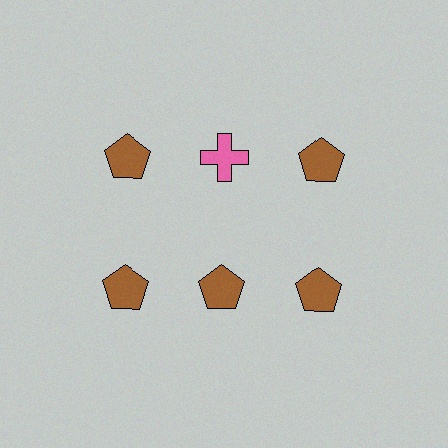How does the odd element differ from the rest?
It differs in both color (pink instead of brown) and shape (cross instead of pentagon).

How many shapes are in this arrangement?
There are 6 shapes arranged in a grid pattern.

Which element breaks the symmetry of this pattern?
The pink cross in the top row, second from left column breaks the symmetry. All other shapes are brown pentagons.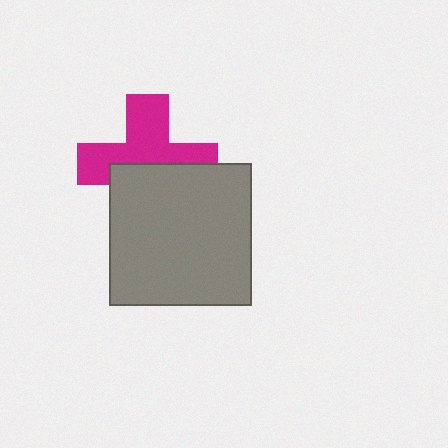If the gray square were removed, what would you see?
You would see the complete magenta cross.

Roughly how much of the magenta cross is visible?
About half of it is visible (roughly 56%).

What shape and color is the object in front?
The object in front is a gray square.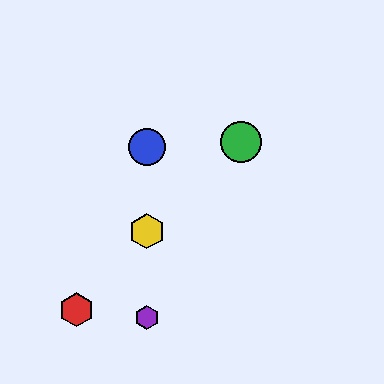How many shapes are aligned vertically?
3 shapes (the blue circle, the yellow hexagon, the purple hexagon) are aligned vertically.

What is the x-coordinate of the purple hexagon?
The purple hexagon is at x≈147.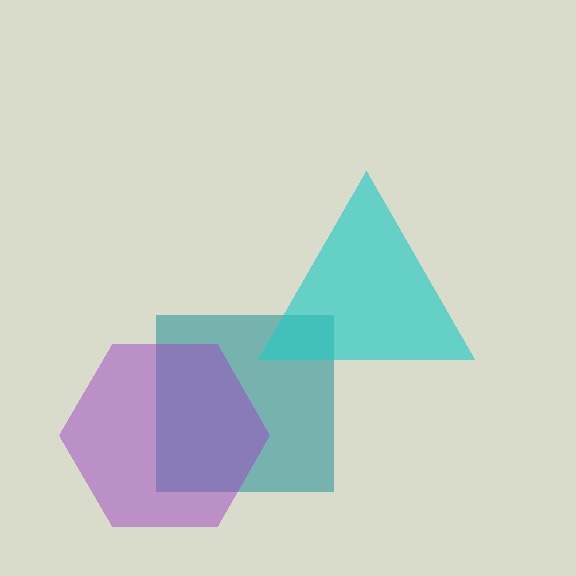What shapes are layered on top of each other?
The layered shapes are: a teal square, a cyan triangle, a purple hexagon.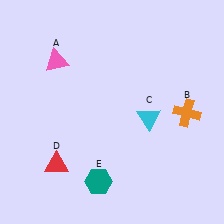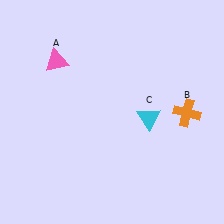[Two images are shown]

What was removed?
The teal hexagon (E), the red triangle (D) were removed in Image 2.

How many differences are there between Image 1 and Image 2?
There are 2 differences between the two images.